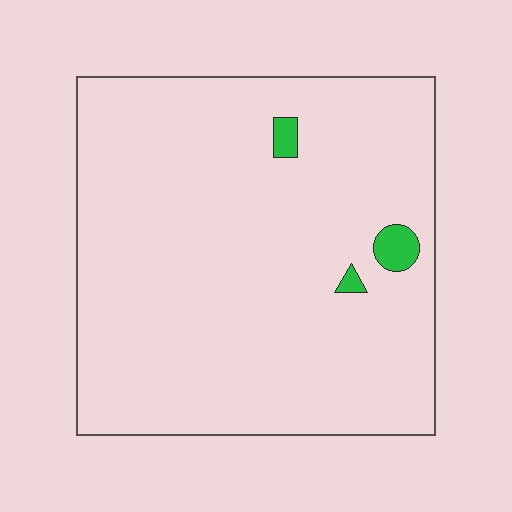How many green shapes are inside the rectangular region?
3.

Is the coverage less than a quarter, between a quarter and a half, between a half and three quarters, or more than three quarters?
Less than a quarter.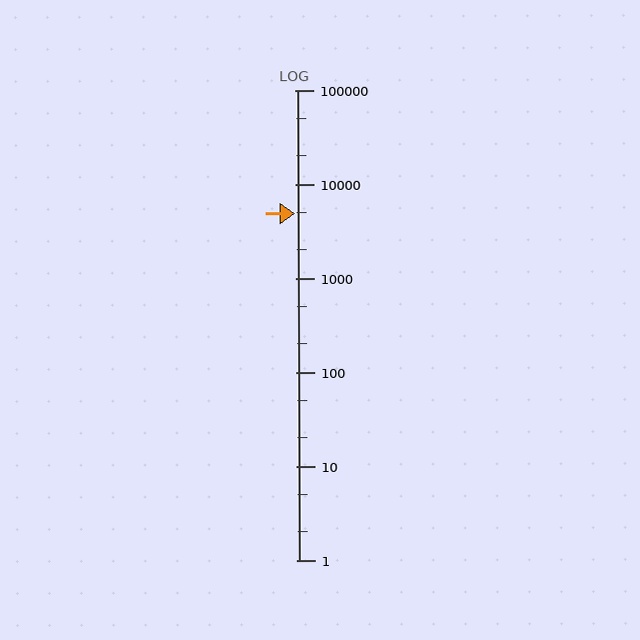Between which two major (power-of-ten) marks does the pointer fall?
The pointer is between 1000 and 10000.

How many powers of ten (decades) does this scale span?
The scale spans 5 decades, from 1 to 100000.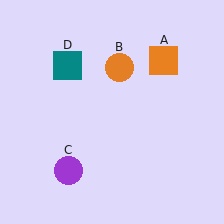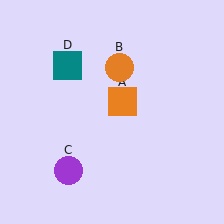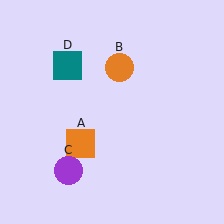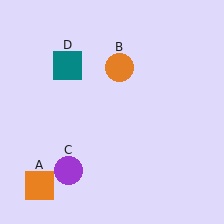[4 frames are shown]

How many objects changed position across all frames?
1 object changed position: orange square (object A).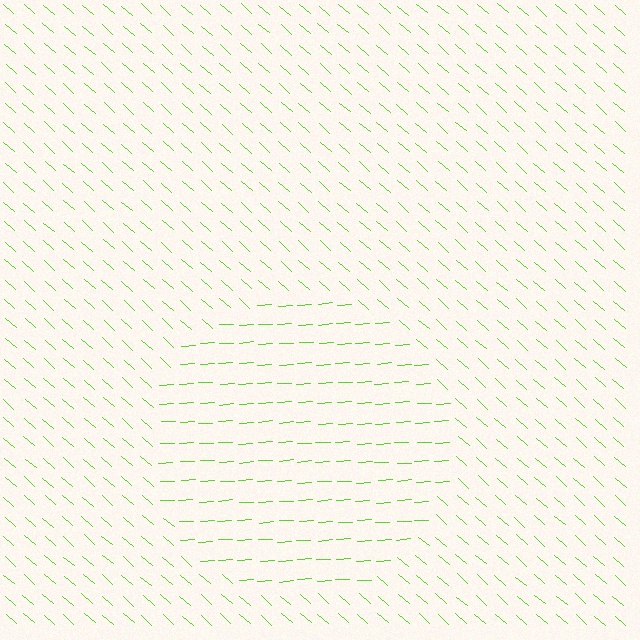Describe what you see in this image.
The image is filled with small lime line segments. A circle region in the image has lines oriented differently from the surrounding lines, creating a visible texture boundary.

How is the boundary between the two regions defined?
The boundary is defined purely by a change in line orientation (approximately 45 degrees difference). All lines are the same color and thickness.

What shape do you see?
I see a circle.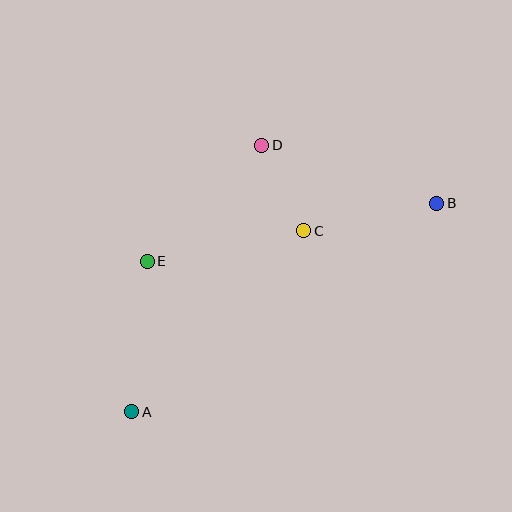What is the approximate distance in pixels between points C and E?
The distance between C and E is approximately 159 pixels.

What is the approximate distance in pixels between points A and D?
The distance between A and D is approximately 296 pixels.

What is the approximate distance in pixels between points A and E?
The distance between A and E is approximately 151 pixels.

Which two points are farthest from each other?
Points A and B are farthest from each other.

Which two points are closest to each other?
Points C and D are closest to each other.